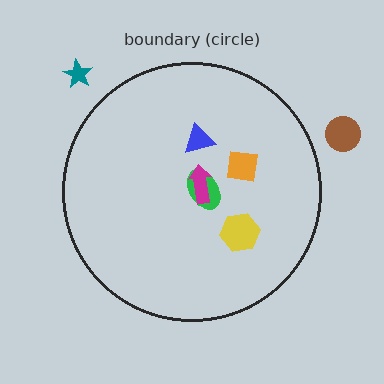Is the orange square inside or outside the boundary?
Inside.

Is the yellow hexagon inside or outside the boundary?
Inside.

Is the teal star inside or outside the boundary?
Outside.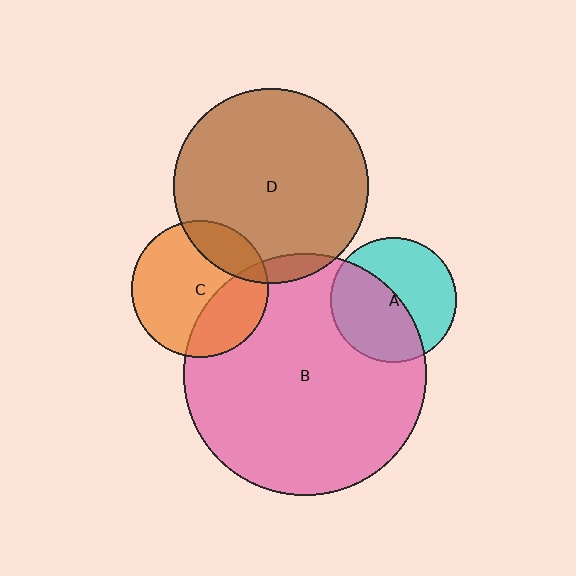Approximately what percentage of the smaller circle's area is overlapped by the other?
Approximately 20%.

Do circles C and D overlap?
Yes.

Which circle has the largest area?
Circle B (pink).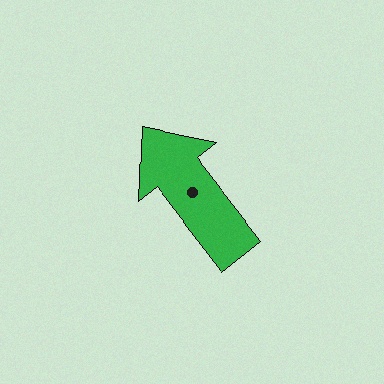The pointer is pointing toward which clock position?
Roughly 11 o'clock.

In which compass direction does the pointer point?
Northwest.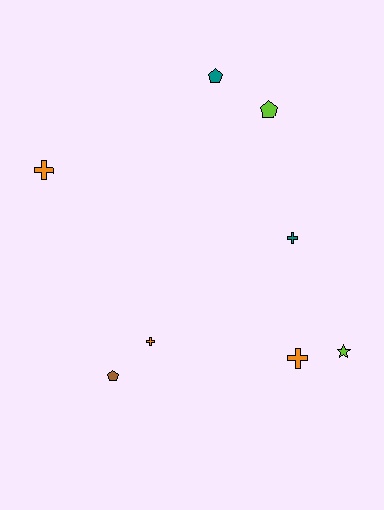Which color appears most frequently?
Orange, with 3 objects.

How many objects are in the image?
There are 8 objects.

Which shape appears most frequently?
Cross, with 4 objects.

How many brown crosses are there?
There are no brown crosses.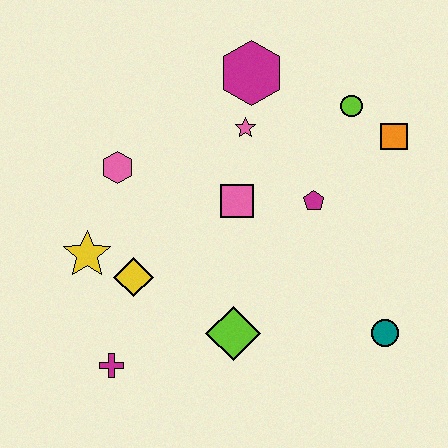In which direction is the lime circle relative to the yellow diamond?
The lime circle is to the right of the yellow diamond.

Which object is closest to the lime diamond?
The yellow diamond is closest to the lime diamond.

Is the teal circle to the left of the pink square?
No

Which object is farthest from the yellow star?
The orange square is farthest from the yellow star.